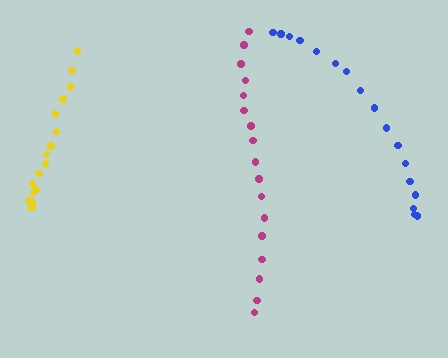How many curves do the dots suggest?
There are 3 distinct paths.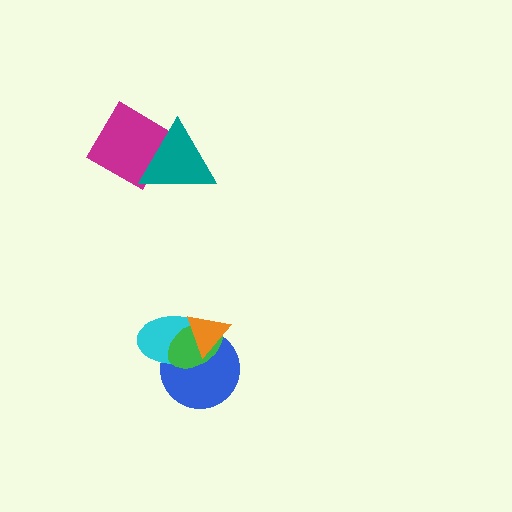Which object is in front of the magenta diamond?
The teal triangle is in front of the magenta diamond.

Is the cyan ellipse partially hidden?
Yes, it is partially covered by another shape.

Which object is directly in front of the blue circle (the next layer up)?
The cyan ellipse is directly in front of the blue circle.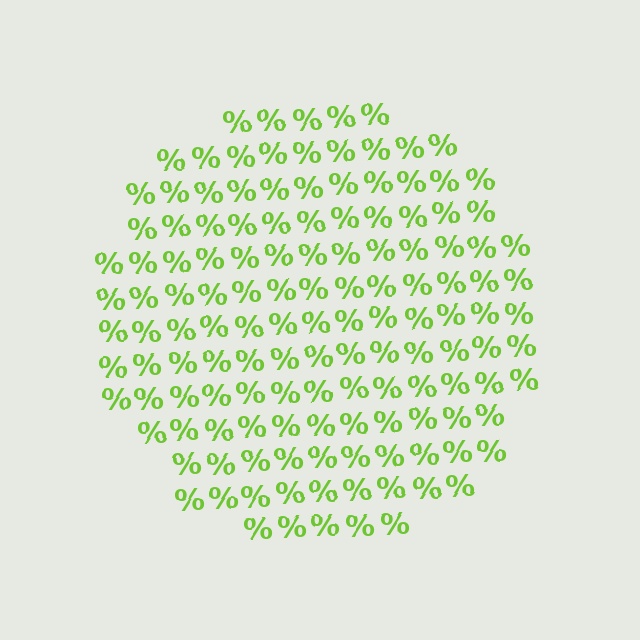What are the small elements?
The small elements are percent signs.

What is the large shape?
The large shape is a circle.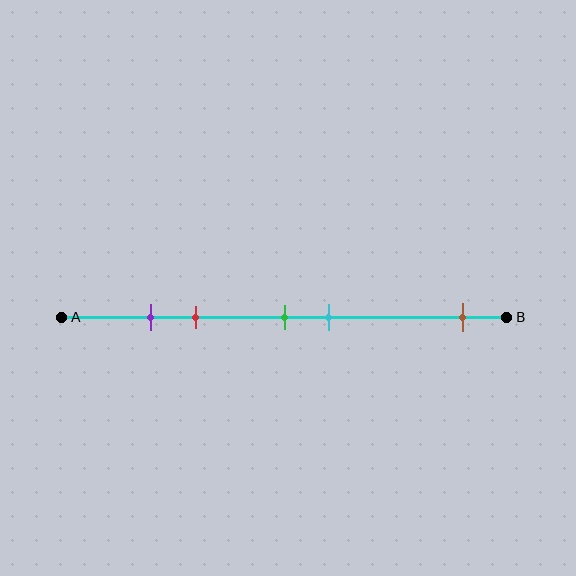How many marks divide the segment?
There are 5 marks dividing the segment.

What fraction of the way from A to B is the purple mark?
The purple mark is approximately 20% (0.2) of the way from A to B.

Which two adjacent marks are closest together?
The purple and red marks are the closest adjacent pair.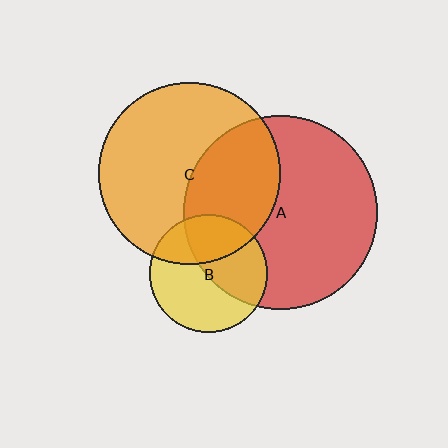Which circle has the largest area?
Circle A (red).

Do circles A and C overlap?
Yes.